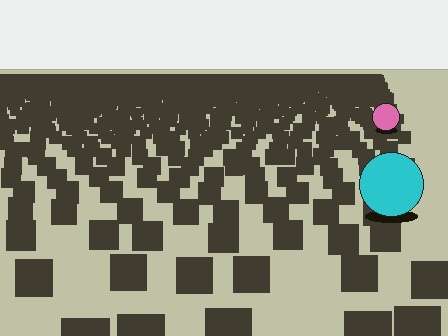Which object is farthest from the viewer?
The pink circle is farthest from the viewer. It appears smaller and the ground texture around it is denser.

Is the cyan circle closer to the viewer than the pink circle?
Yes. The cyan circle is closer — you can tell from the texture gradient: the ground texture is coarser near it.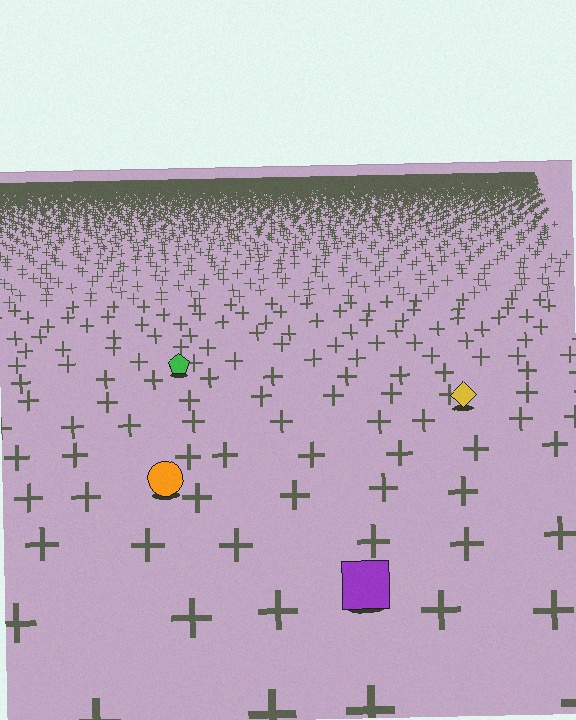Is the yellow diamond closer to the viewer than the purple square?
No. The purple square is closer — you can tell from the texture gradient: the ground texture is coarser near it.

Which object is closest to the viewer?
The purple square is closest. The texture marks near it are larger and more spread out.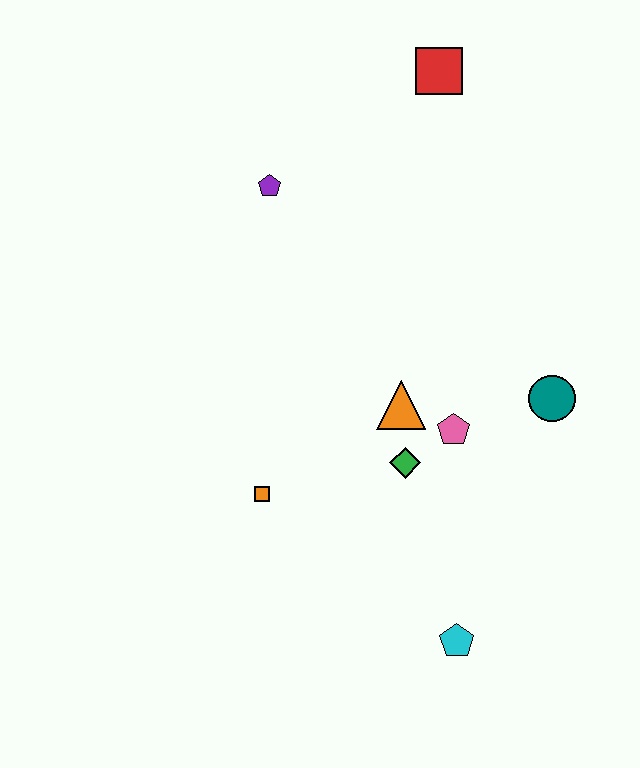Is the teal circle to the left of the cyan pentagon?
No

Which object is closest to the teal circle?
The pink pentagon is closest to the teal circle.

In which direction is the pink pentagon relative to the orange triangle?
The pink pentagon is to the right of the orange triangle.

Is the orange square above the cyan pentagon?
Yes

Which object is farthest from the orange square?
The red square is farthest from the orange square.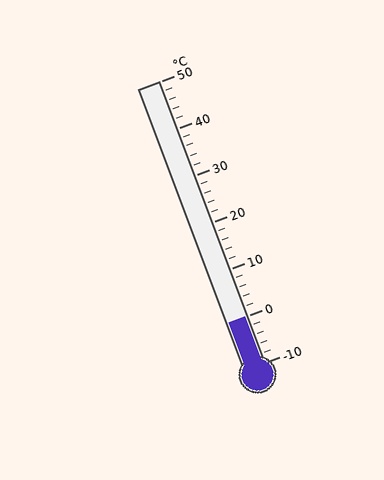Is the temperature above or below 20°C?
The temperature is below 20°C.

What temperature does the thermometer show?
The thermometer shows approximately 0°C.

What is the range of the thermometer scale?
The thermometer scale ranges from -10°C to 50°C.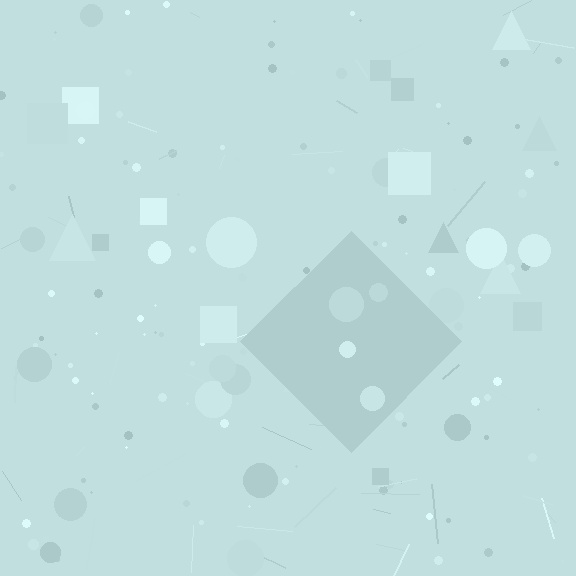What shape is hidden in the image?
A diamond is hidden in the image.